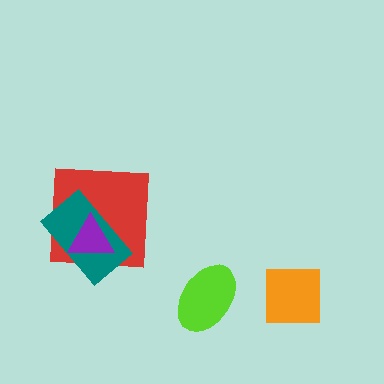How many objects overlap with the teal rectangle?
2 objects overlap with the teal rectangle.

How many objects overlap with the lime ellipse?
0 objects overlap with the lime ellipse.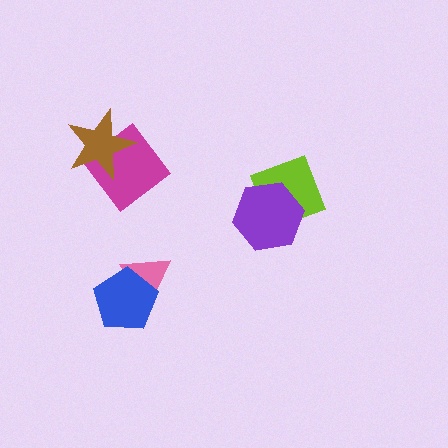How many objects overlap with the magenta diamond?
1 object overlaps with the magenta diamond.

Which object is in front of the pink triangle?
The blue pentagon is in front of the pink triangle.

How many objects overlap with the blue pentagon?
1 object overlaps with the blue pentagon.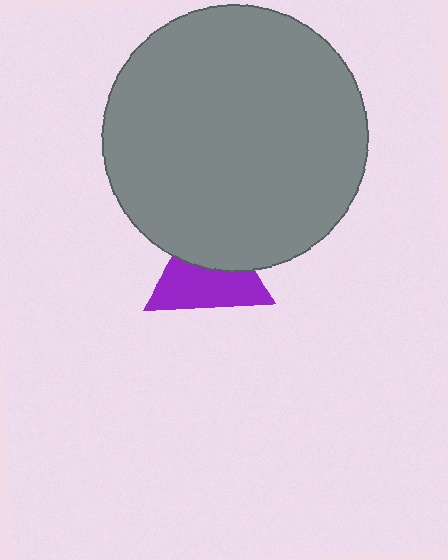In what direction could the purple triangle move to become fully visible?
The purple triangle could move down. That would shift it out from behind the gray circle entirely.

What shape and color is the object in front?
The object in front is a gray circle.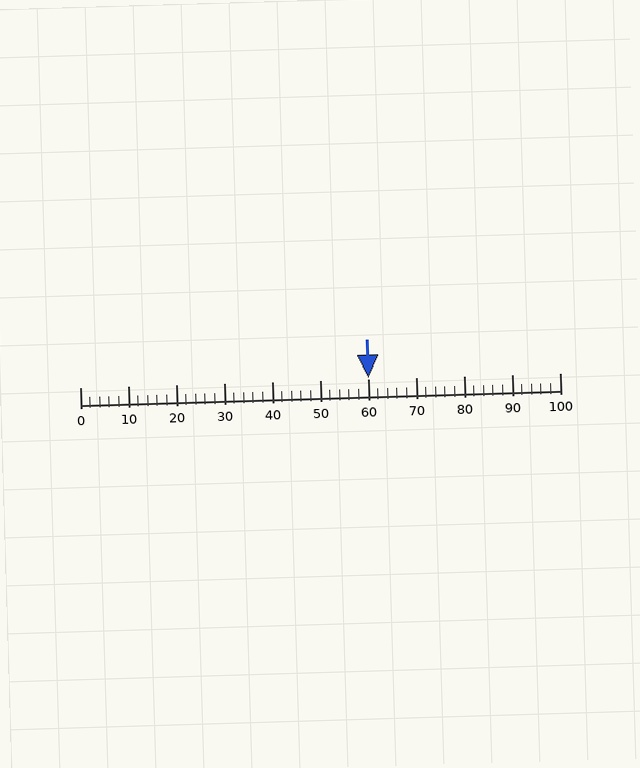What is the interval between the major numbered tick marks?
The major tick marks are spaced 10 units apart.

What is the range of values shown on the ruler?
The ruler shows values from 0 to 100.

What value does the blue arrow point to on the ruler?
The blue arrow points to approximately 60.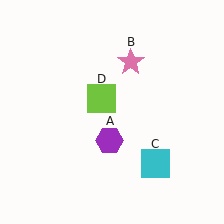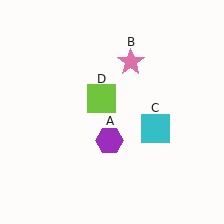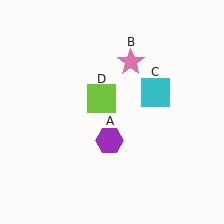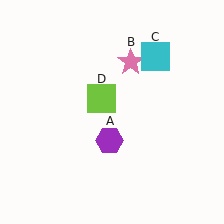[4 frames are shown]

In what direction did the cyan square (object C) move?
The cyan square (object C) moved up.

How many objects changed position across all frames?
1 object changed position: cyan square (object C).